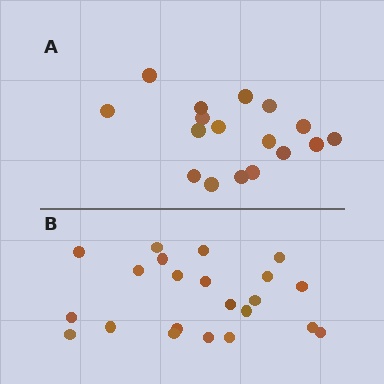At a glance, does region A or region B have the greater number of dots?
Region B (the bottom region) has more dots.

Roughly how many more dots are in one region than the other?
Region B has about 5 more dots than region A.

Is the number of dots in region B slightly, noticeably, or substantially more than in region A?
Region B has noticeably more, but not dramatically so. The ratio is roughly 1.3 to 1.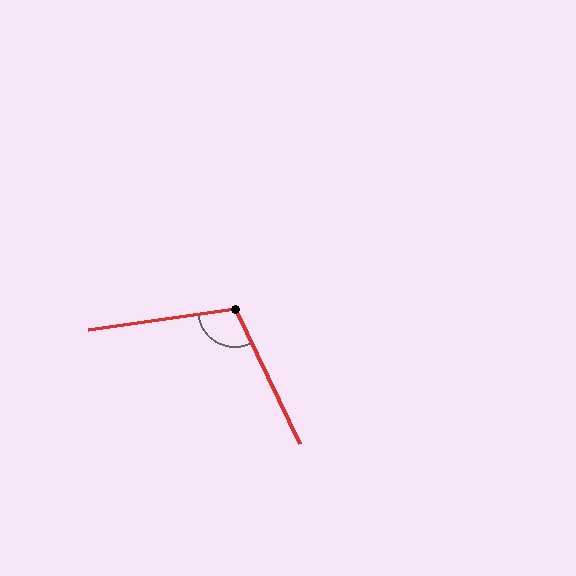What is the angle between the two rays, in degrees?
Approximately 107 degrees.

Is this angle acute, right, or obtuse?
It is obtuse.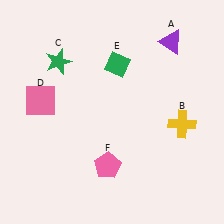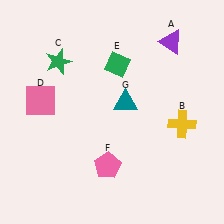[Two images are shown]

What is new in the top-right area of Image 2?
A teal triangle (G) was added in the top-right area of Image 2.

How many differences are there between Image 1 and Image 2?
There is 1 difference between the two images.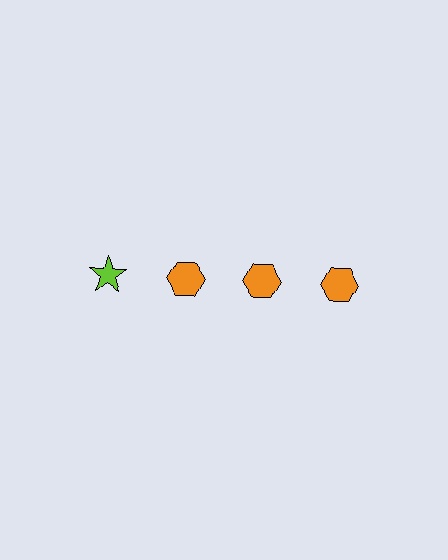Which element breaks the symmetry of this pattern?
The lime star in the top row, leftmost column breaks the symmetry. All other shapes are orange hexagons.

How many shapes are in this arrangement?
There are 4 shapes arranged in a grid pattern.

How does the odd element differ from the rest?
It differs in both color (lime instead of orange) and shape (star instead of hexagon).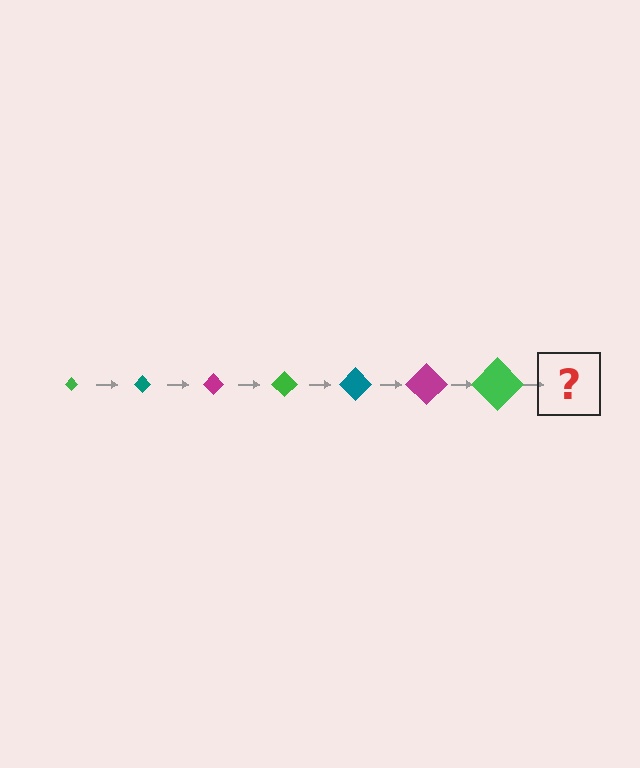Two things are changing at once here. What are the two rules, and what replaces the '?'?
The two rules are that the diamond grows larger each step and the color cycles through green, teal, and magenta. The '?' should be a teal diamond, larger than the previous one.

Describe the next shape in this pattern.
It should be a teal diamond, larger than the previous one.